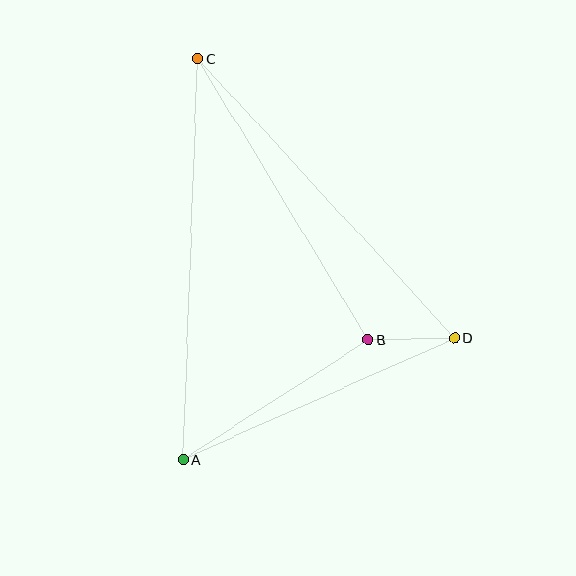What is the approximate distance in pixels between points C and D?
The distance between C and D is approximately 380 pixels.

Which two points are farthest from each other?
Points A and C are farthest from each other.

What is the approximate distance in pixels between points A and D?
The distance between A and D is approximately 298 pixels.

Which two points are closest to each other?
Points B and D are closest to each other.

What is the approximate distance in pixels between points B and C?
The distance between B and C is approximately 329 pixels.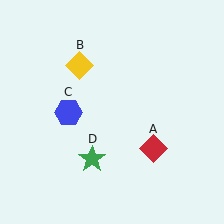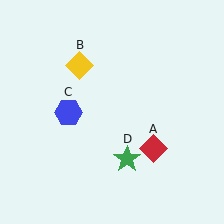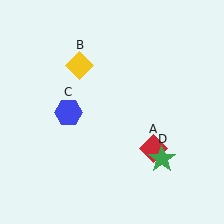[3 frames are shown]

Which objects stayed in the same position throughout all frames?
Red diamond (object A) and yellow diamond (object B) and blue hexagon (object C) remained stationary.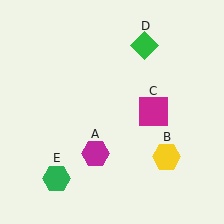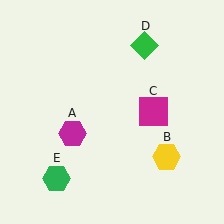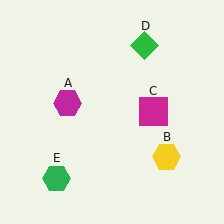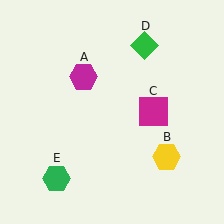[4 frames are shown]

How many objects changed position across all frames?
1 object changed position: magenta hexagon (object A).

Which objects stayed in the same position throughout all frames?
Yellow hexagon (object B) and magenta square (object C) and green diamond (object D) and green hexagon (object E) remained stationary.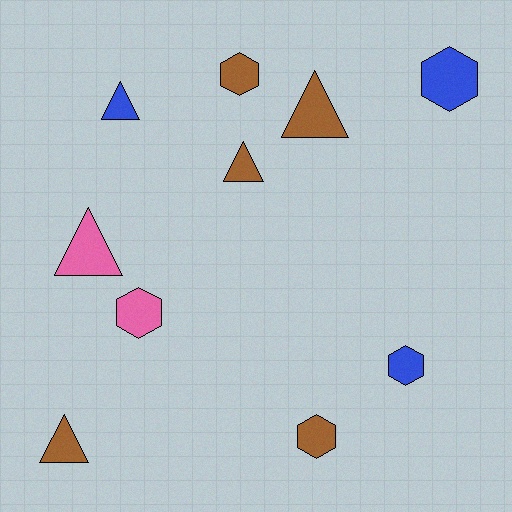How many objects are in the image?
There are 10 objects.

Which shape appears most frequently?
Hexagon, with 5 objects.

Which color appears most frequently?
Brown, with 5 objects.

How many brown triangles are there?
There are 3 brown triangles.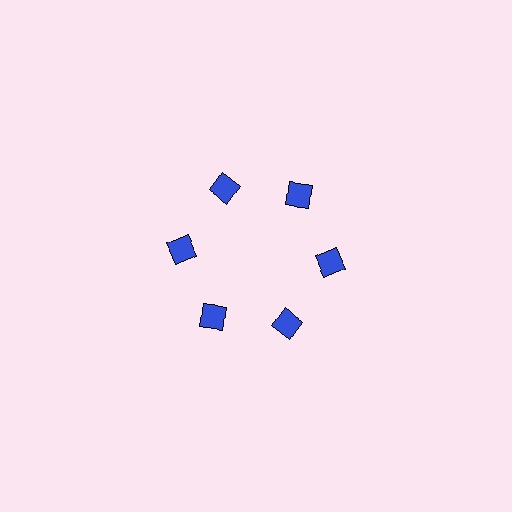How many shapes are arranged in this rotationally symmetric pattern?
There are 6 shapes, arranged in 6 groups of 1.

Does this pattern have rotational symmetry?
Yes, this pattern has 6-fold rotational symmetry. It looks the same after rotating 60 degrees around the center.